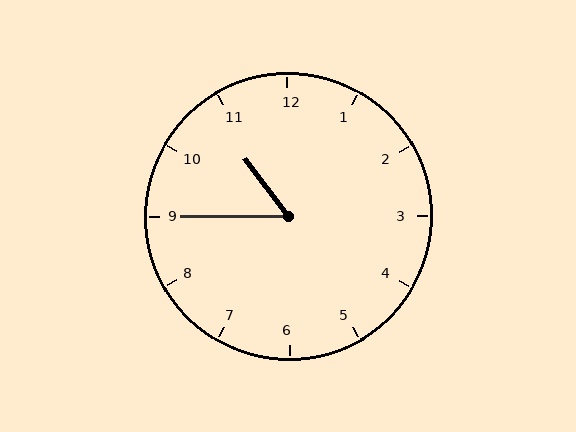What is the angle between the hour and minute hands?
Approximately 52 degrees.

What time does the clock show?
10:45.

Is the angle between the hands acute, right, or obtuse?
It is acute.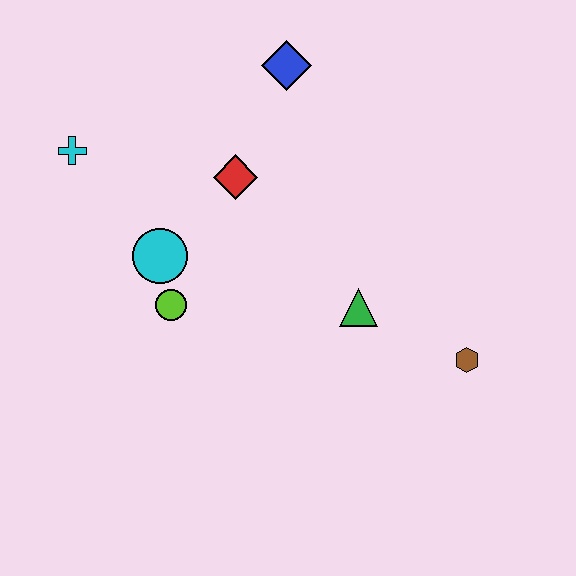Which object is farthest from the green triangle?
The cyan cross is farthest from the green triangle.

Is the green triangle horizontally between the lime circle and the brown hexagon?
Yes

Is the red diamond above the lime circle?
Yes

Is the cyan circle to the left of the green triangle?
Yes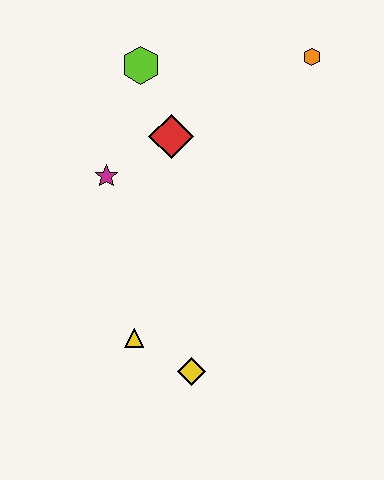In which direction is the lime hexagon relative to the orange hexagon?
The lime hexagon is to the left of the orange hexagon.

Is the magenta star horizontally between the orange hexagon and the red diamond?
No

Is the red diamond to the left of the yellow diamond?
Yes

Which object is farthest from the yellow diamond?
The orange hexagon is farthest from the yellow diamond.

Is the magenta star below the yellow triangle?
No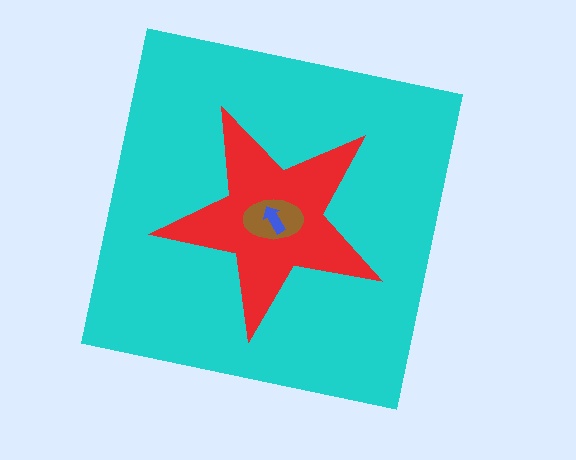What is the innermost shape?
The blue arrow.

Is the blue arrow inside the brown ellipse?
Yes.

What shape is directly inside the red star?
The brown ellipse.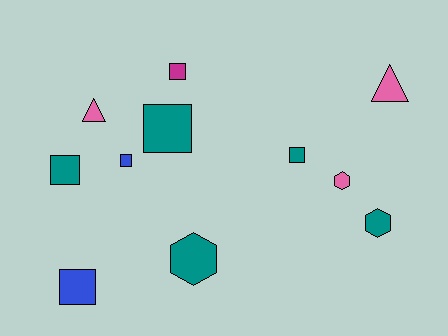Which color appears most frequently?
Teal, with 5 objects.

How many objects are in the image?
There are 11 objects.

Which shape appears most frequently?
Square, with 6 objects.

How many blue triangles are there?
There are no blue triangles.